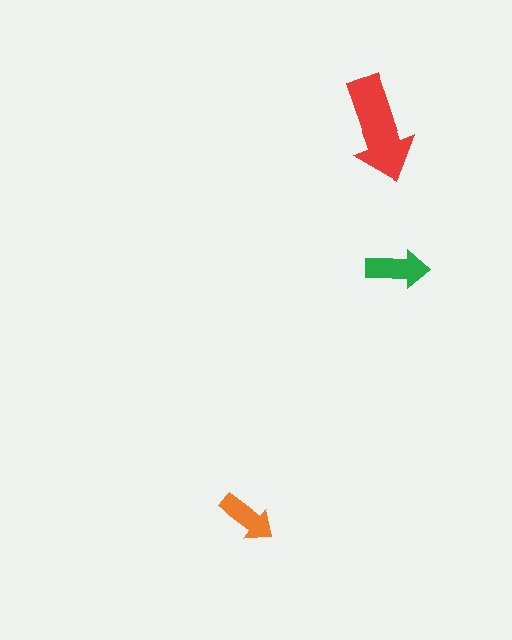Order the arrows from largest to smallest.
the red one, the green one, the orange one.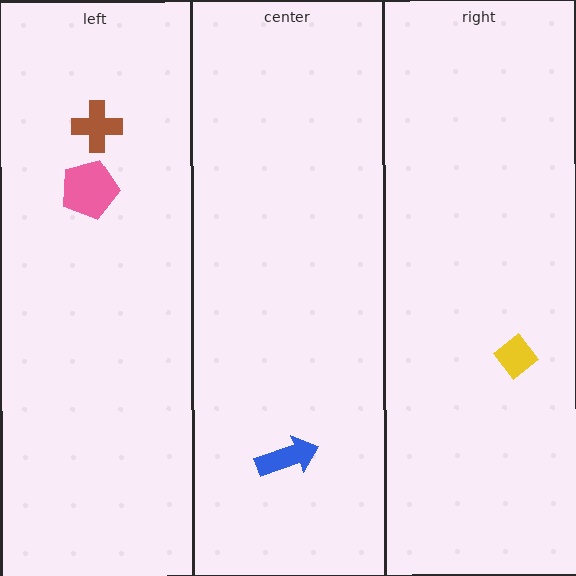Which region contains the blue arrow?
The center region.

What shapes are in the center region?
The blue arrow.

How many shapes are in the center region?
1.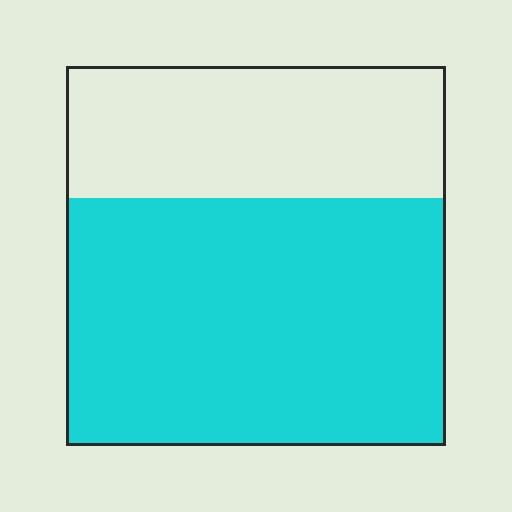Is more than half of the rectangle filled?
Yes.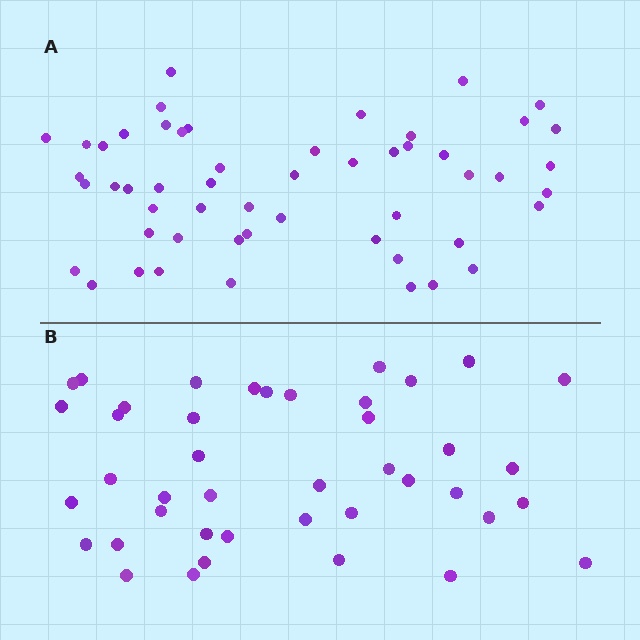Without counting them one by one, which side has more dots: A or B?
Region A (the top region) has more dots.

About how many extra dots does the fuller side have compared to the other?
Region A has roughly 12 or so more dots than region B.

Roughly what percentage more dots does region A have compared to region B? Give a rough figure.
About 25% more.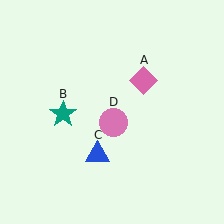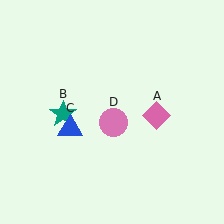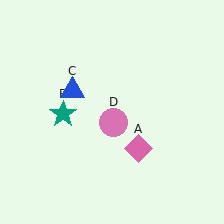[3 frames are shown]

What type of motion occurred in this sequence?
The pink diamond (object A), blue triangle (object C) rotated clockwise around the center of the scene.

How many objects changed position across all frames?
2 objects changed position: pink diamond (object A), blue triangle (object C).